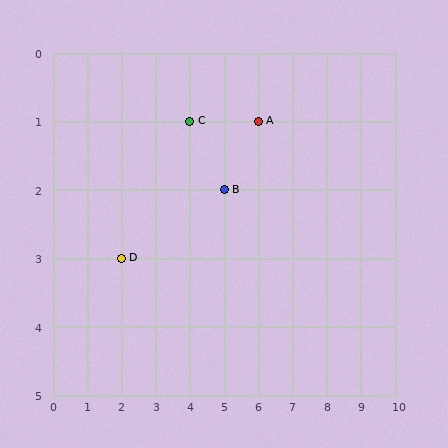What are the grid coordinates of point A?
Point A is at grid coordinates (6, 1).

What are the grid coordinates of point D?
Point D is at grid coordinates (2, 3).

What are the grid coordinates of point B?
Point B is at grid coordinates (5, 2).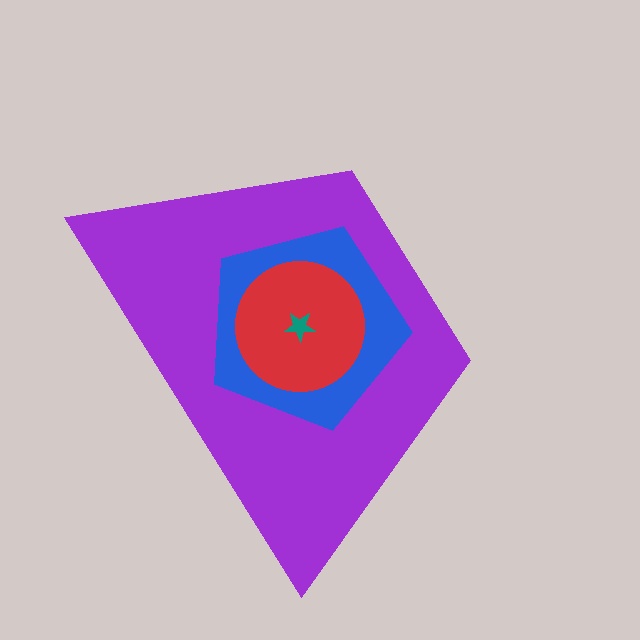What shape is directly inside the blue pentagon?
The red circle.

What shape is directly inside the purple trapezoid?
The blue pentagon.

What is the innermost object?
The teal star.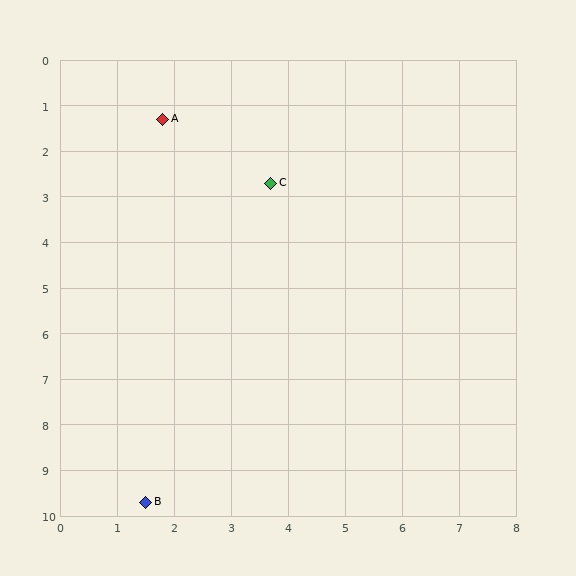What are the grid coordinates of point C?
Point C is at approximately (3.7, 2.7).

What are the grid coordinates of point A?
Point A is at approximately (1.8, 1.3).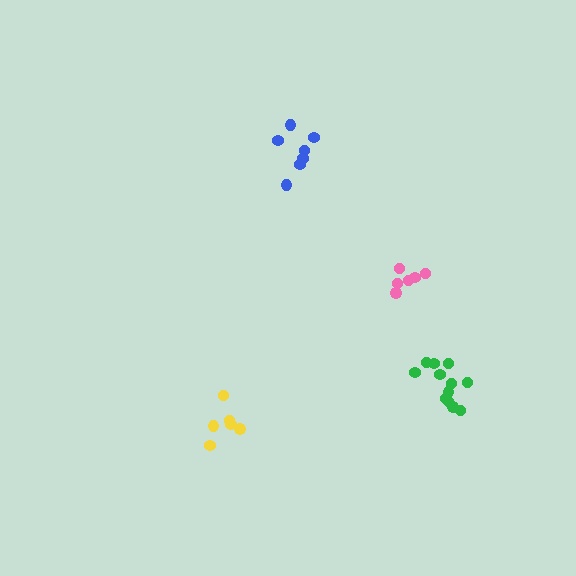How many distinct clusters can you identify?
There are 4 distinct clusters.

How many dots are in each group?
Group 1: 7 dots, Group 2: 12 dots, Group 3: 6 dots, Group 4: 6 dots (31 total).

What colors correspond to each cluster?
The clusters are colored: blue, green, yellow, pink.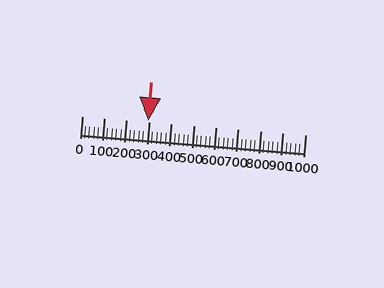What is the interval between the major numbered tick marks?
The major tick marks are spaced 100 units apart.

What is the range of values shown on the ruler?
The ruler shows values from 0 to 1000.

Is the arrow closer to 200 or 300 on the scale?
The arrow is closer to 300.